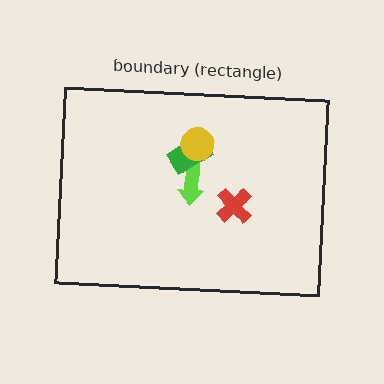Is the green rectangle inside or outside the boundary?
Inside.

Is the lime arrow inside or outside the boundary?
Inside.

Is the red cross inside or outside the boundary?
Inside.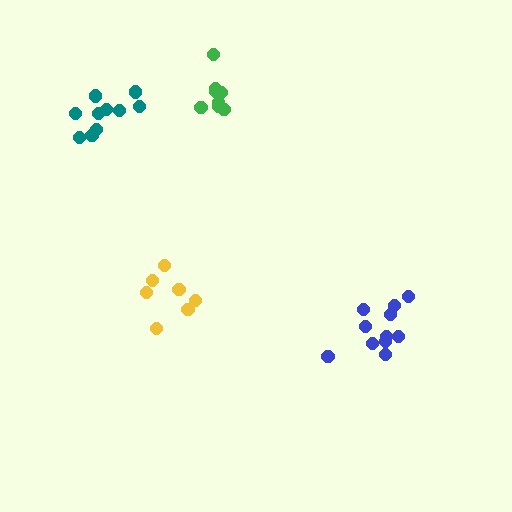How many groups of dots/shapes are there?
There are 4 groups.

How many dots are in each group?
Group 1: 7 dots, Group 2: 11 dots, Group 3: 10 dots, Group 4: 8 dots (36 total).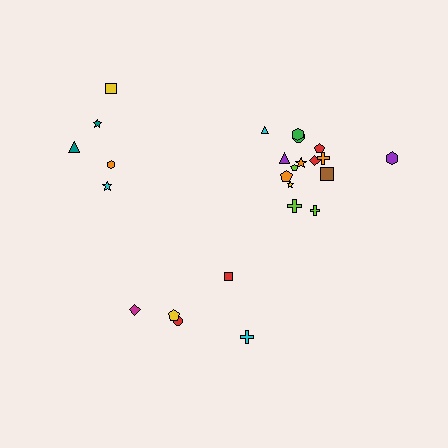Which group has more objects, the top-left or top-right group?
The top-right group.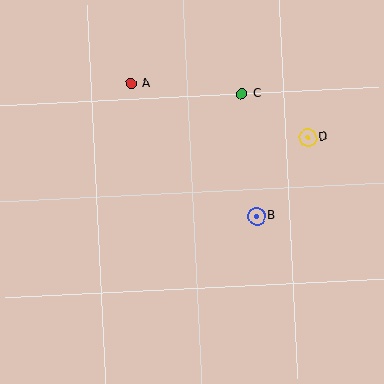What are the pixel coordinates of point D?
Point D is at (308, 137).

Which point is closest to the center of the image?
Point B at (257, 216) is closest to the center.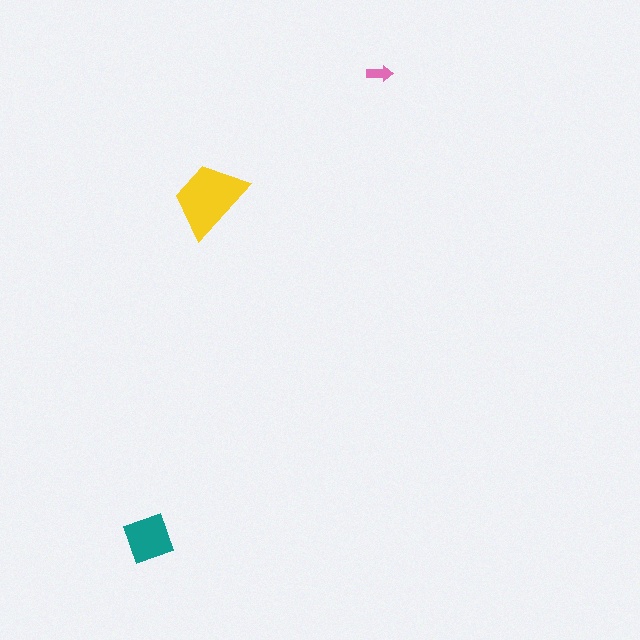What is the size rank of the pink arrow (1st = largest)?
3rd.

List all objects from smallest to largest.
The pink arrow, the teal diamond, the yellow trapezoid.